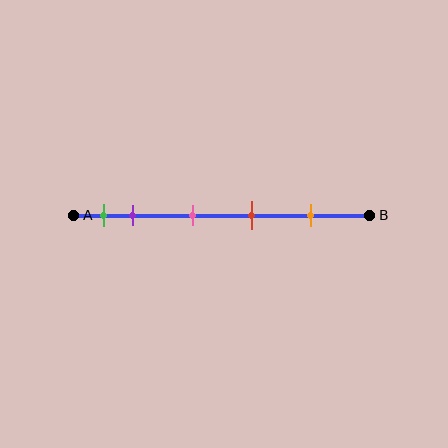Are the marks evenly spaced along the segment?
No, the marks are not evenly spaced.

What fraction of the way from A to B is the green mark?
The green mark is approximately 10% (0.1) of the way from A to B.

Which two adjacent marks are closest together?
The green and purple marks are the closest adjacent pair.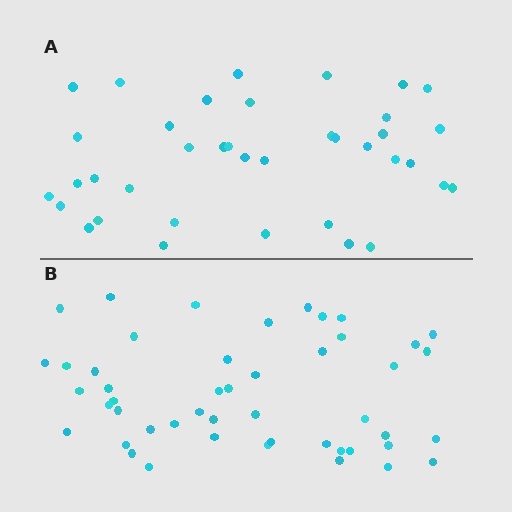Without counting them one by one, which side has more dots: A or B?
Region B (the bottom region) has more dots.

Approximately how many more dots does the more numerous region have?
Region B has roughly 10 or so more dots than region A.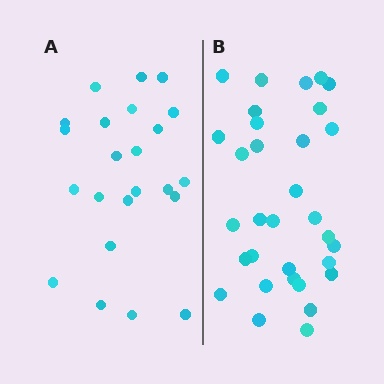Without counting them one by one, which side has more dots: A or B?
Region B (the right region) has more dots.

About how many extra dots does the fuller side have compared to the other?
Region B has roughly 8 or so more dots than region A.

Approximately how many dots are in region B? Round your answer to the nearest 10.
About 30 dots. (The exact count is 32, which rounds to 30.)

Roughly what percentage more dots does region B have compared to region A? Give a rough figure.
About 40% more.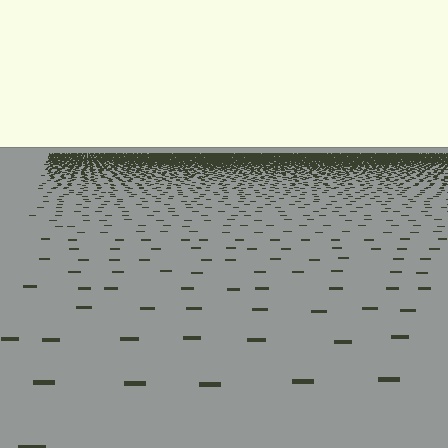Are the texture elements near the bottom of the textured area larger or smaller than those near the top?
Larger. Near the bottom, elements are closer to the viewer and appear at a bigger on-screen size.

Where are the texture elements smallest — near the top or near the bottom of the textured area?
Near the top.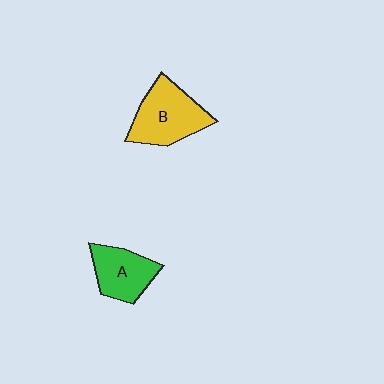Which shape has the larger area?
Shape B (yellow).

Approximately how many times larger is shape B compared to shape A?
Approximately 1.3 times.